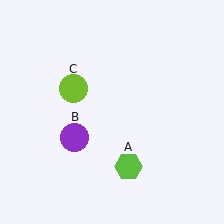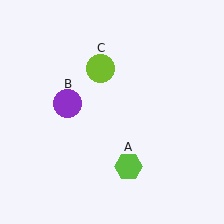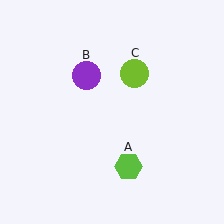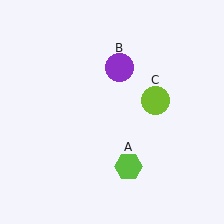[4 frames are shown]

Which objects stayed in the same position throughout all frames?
Lime hexagon (object A) remained stationary.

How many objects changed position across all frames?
2 objects changed position: purple circle (object B), lime circle (object C).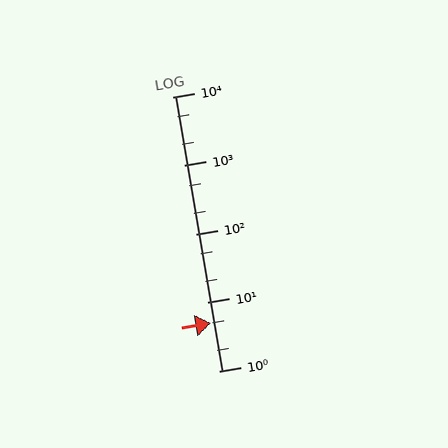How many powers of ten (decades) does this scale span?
The scale spans 4 decades, from 1 to 10000.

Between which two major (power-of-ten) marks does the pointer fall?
The pointer is between 1 and 10.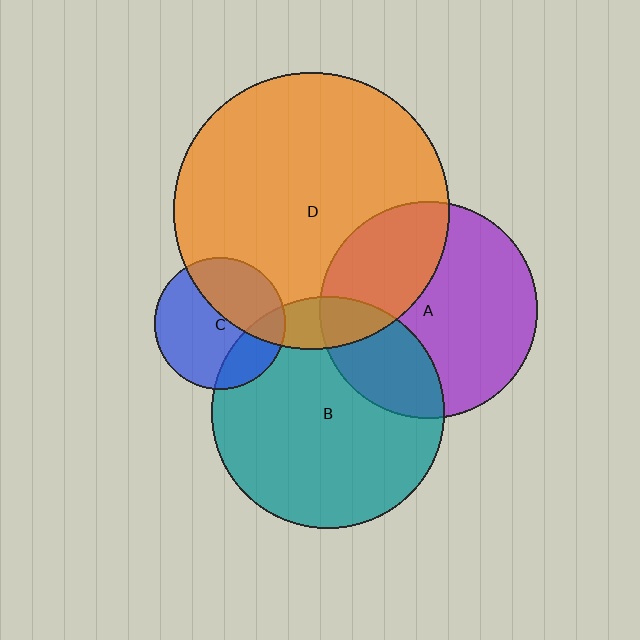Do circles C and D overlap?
Yes.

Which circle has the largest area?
Circle D (orange).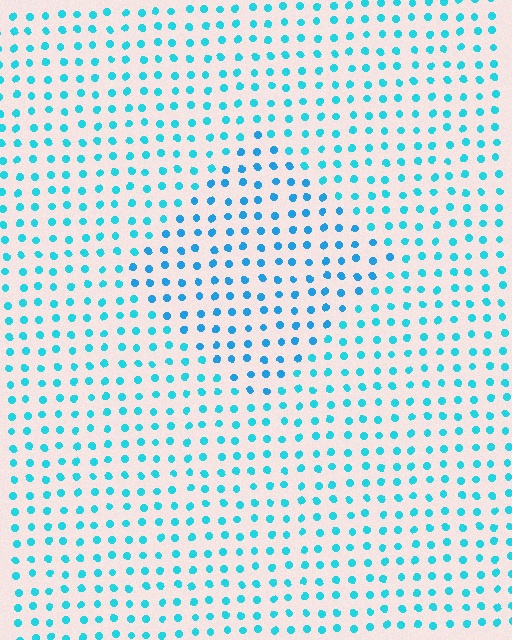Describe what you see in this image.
The image is filled with small cyan elements in a uniform arrangement. A diamond-shaped region is visible where the elements are tinted to a slightly different hue, forming a subtle color boundary.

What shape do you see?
I see a diamond.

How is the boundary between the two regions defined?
The boundary is defined purely by a slight shift in hue (about 18 degrees). Spacing, size, and orientation are identical on both sides.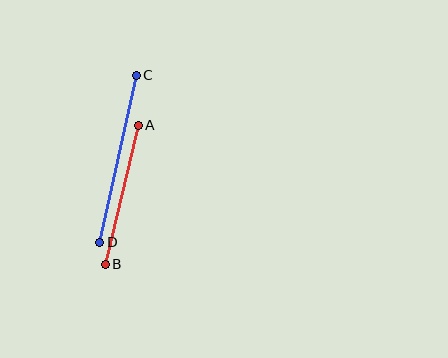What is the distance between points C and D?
The distance is approximately 171 pixels.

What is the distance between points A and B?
The distance is approximately 143 pixels.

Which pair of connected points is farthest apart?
Points C and D are farthest apart.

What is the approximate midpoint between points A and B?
The midpoint is at approximately (122, 195) pixels.